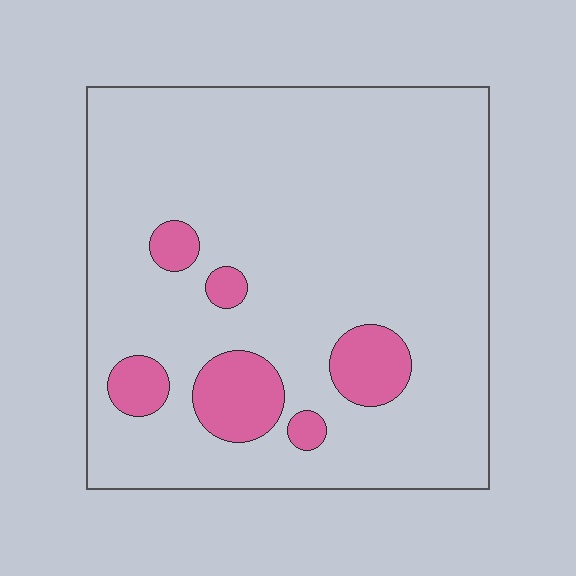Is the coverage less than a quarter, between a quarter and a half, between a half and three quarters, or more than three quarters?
Less than a quarter.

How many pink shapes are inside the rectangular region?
6.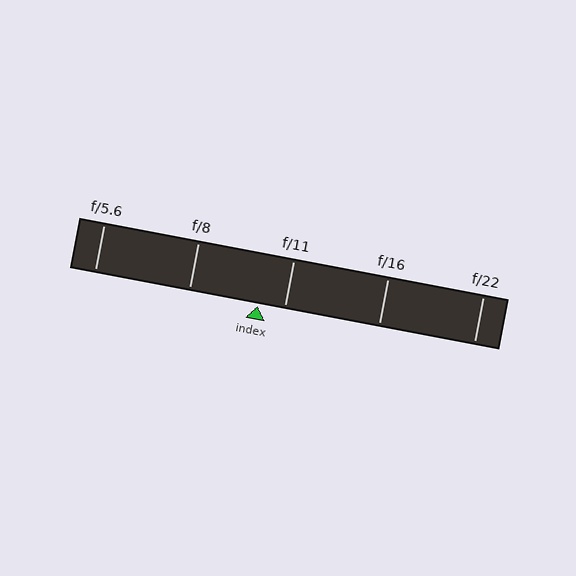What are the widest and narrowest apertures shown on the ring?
The widest aperture shown is f/5.6 and the narrowest is f/22.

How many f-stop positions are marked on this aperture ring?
There are 5 f-stop positions marked.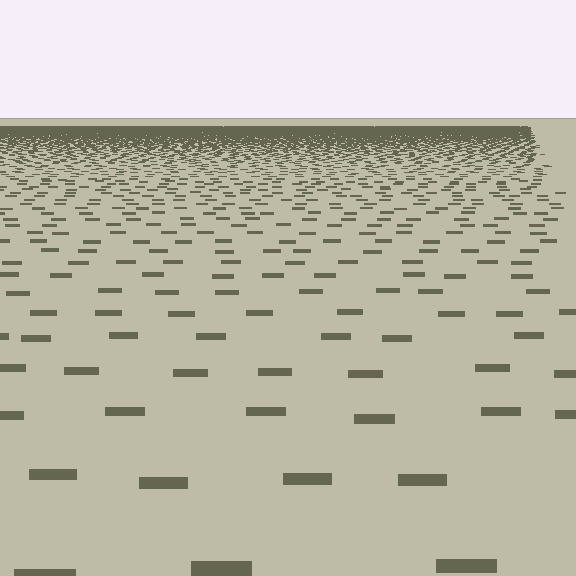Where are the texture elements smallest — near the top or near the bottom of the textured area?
Near the top.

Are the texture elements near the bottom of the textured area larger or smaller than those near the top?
Larger. Near the bottom, elements are closer to the viewer and appear at a bigger on-screen size.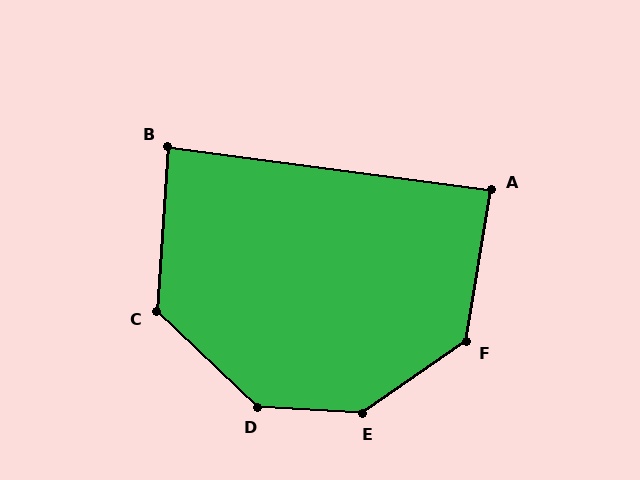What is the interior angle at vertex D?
Approximately 140 degrees (obtuse).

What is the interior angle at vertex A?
Approximately 88 degrees (approximately right).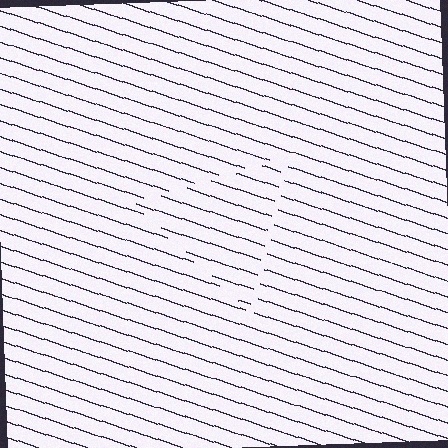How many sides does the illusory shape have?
3 sides — the line-ends trace a triangle.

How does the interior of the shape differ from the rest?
The interior of the shape contains the same grating, shifted by half a period — the contour is defined by the phase discontinuity where line-ends from the inner and outer gratings abut.